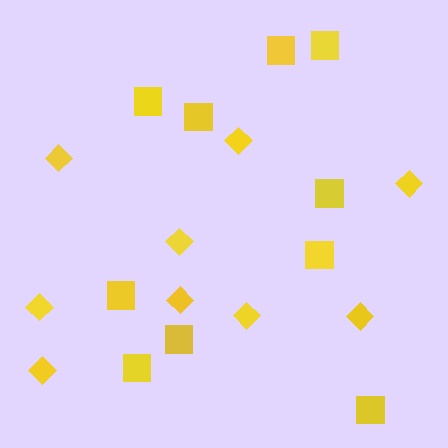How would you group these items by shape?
There are 2 groups: one group of diamonds (9) and one group of squares (10).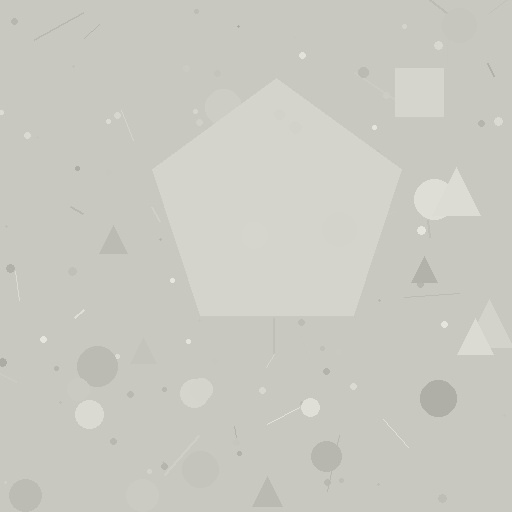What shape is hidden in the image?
A pentagon is hidden in the image.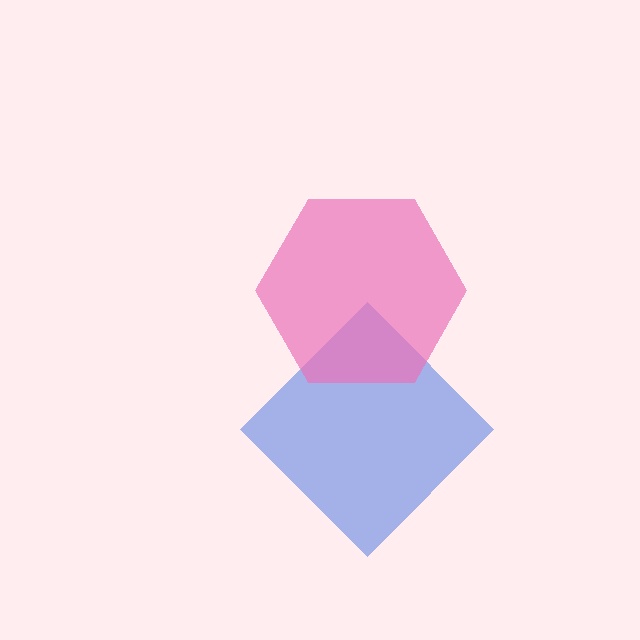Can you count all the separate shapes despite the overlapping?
Yes, there are 2 separate shapes.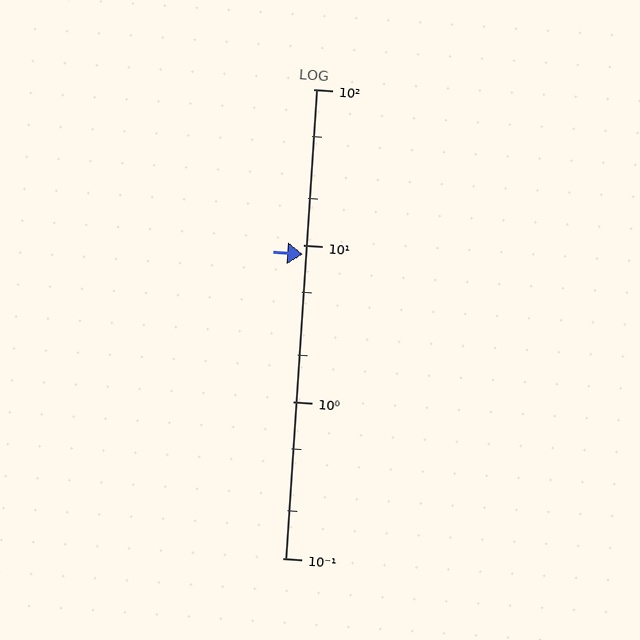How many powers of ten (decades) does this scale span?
The scale spans 3 decades, from 0.1 to 100.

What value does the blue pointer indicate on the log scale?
The pointer indicates approximately 8.8.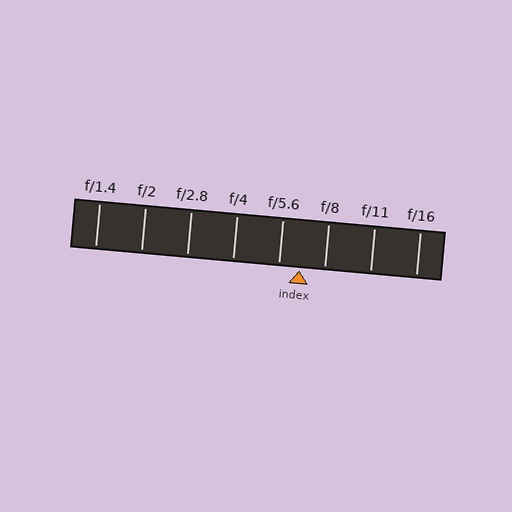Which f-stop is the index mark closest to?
The index mark is closest to f/5.6.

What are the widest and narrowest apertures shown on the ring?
The widest aperture shown is f/1.4 and the narrowest is f/16.